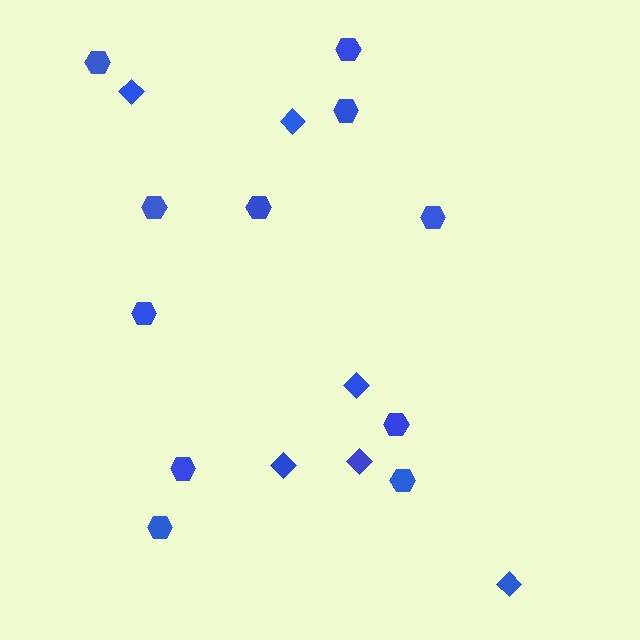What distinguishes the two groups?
There are 2 groups: one group of diamonds (6) and one group of hexagons (11).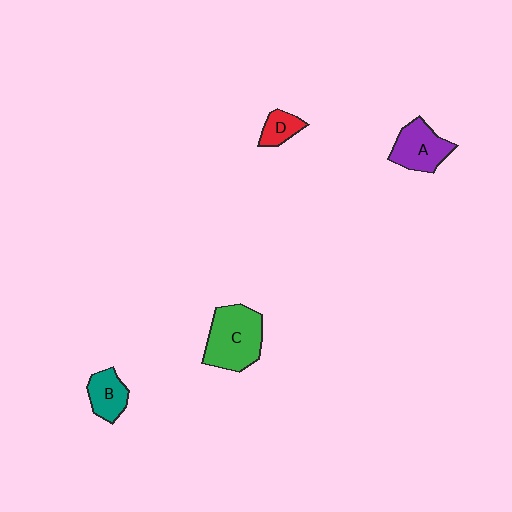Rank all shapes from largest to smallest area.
From largest to smallest: C (green), A (purple), B (teal), D (red).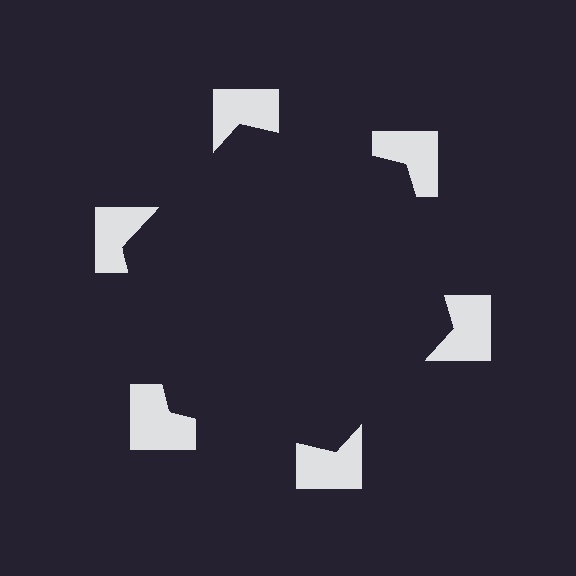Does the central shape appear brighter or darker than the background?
It typically appears slightly darker than the background, even though no actual brightness change is drawn.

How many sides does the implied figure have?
6 sides.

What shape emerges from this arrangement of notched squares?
An illusory hexagon — its edges are inferred from the aligned wedge cuts in the notched squares, not physically drawn.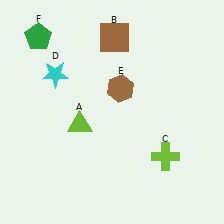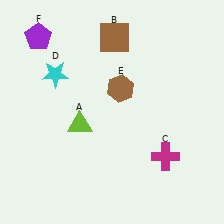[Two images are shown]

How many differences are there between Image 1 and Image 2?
There are 2 differences between the two images.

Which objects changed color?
C changed from lime to magenta. F changed from green to purple.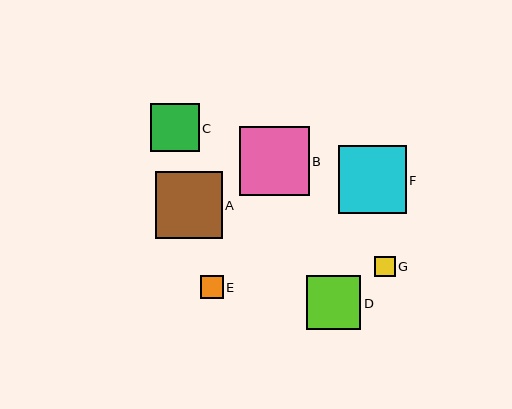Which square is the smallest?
Square G is the smallest with a size of approximately 21 pixels.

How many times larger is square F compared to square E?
Square F is approximately 3.0 times the size of square E.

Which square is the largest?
Square B is the largest with a size of approximately 70 pixels.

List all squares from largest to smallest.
From largest to smallest: B, F, A, D, C, E, G.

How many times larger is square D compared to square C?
Square D is approximately 1.1 times the size of square C.